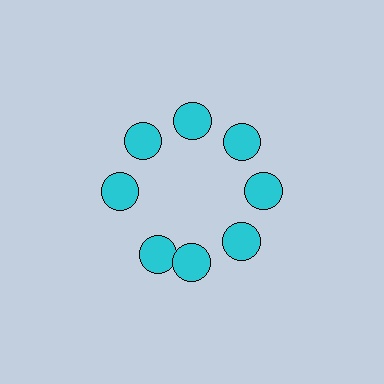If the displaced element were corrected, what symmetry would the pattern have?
It would have 8-fold rotational symmetry — the pattern would map onto itself every 45 degrees.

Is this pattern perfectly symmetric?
No. The 8 cyan circles are arranged in a ring, but one element near the 8 o'clock position is rotated out of alignment along the ring, breaking the 8-fold rotational symmetry.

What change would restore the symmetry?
The symmetry would be restored by rotating it back into even spacing with its neighbors so that all 8 circles sit at equal angles and equal distance from the center.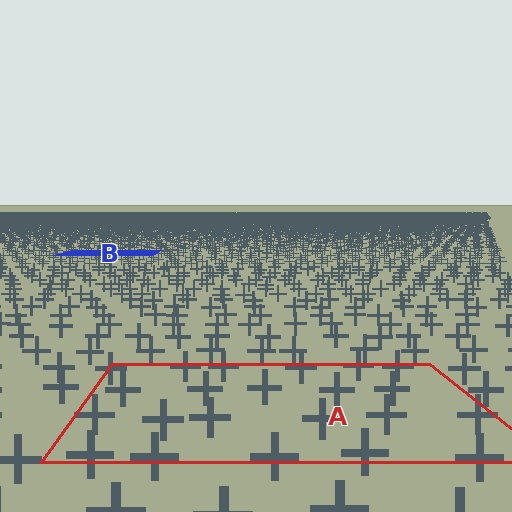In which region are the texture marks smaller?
The texture marks are smaller in region B, because it is farther away.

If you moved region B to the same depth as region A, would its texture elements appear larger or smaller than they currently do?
They would appear larger. At a closer depth, the same texture elements are projected at a bigger on-screen size.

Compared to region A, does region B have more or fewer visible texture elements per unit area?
Region B has more texture elements per unit area — they are packed more densely because it is farther away.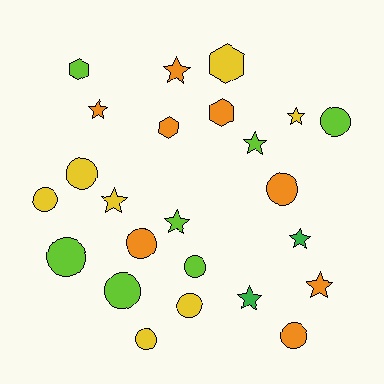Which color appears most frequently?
Orange, with 8 objects.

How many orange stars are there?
There are 3 orange stars.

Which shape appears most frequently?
Circle, with 11 objects.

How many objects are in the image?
There are 24 objects.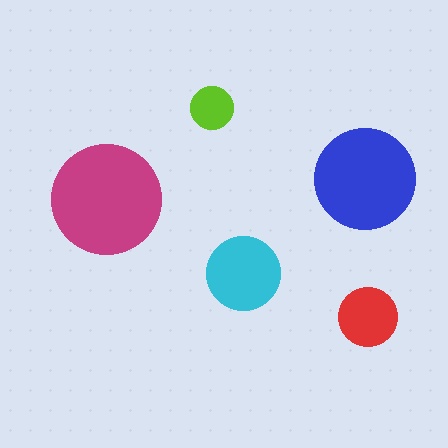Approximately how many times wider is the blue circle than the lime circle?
About 2.5 times wider.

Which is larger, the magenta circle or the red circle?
The magenta one.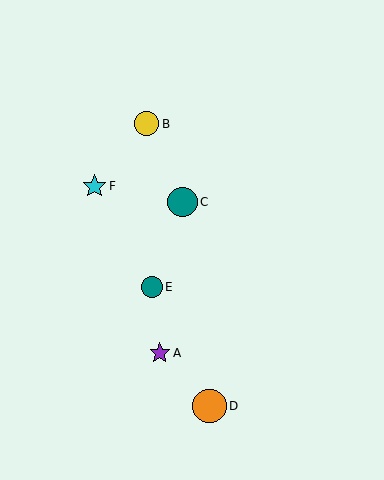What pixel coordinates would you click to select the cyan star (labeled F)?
Click at (95, 186) to select the cyan star F.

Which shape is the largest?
The orange circle (labeled D) is the largest.